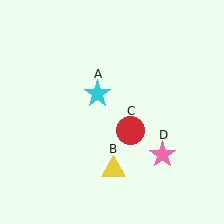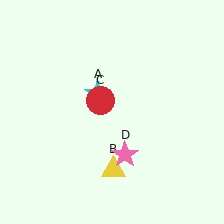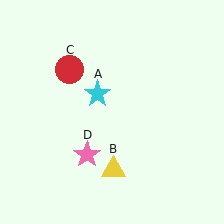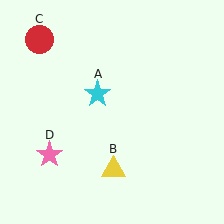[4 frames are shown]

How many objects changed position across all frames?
2 objects changed position: red circle (object C), pink star (object D).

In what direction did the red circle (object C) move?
The red circle (object C) moved up and to the left.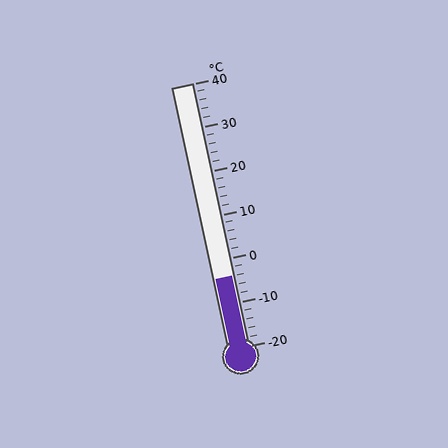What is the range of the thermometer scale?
The thermometer scale ranges from -20°C to 40°C.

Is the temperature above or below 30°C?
The temperature is below 30°C.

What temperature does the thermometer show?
The thermometer shows approximately -4°C.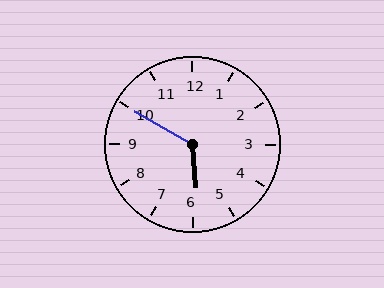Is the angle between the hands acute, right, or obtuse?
It is obtuse.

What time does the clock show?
5:50.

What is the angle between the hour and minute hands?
Approximately 125 degrees.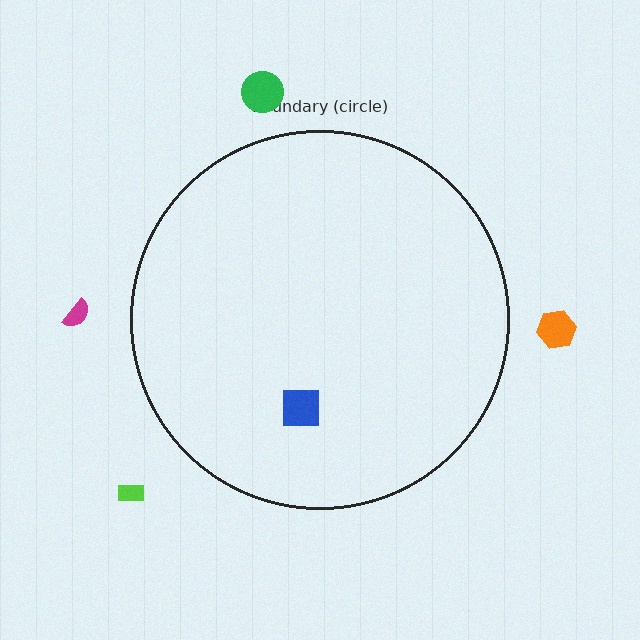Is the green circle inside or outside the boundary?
Outside.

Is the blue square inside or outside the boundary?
Inside.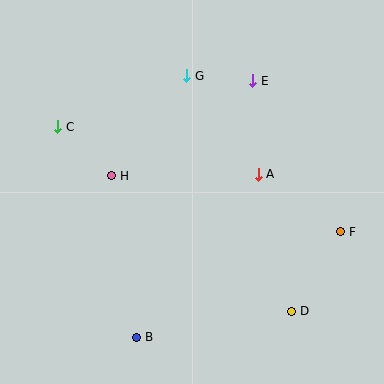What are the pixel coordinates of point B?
Point B is at (137, 337).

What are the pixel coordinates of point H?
Point H is at (112, 176).